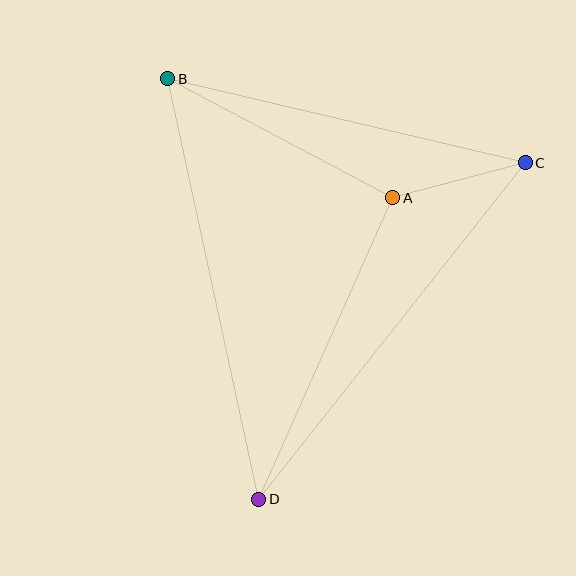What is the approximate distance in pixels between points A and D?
The distance between A and D is approximately 330 pixels.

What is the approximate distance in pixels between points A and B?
The distance between A and B is approximately 255 pixels.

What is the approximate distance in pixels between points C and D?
The distance between C and D is approximately 429 pixels.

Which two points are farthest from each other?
Points B and D are farthest from each other.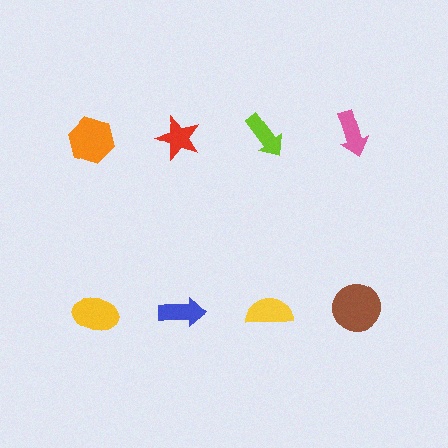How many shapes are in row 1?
4 shapes.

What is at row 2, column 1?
A yellow ellipse.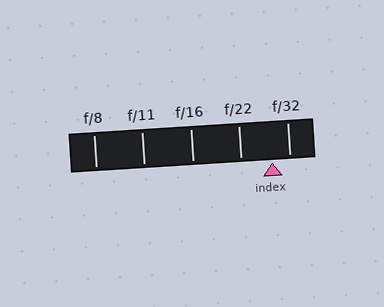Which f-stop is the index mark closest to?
The index mark is closest to f/32.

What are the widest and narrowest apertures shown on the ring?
The widest aperture shown is f/8 and the narrowest is f/32.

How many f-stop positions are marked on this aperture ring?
There are 5 f-stop positions marked.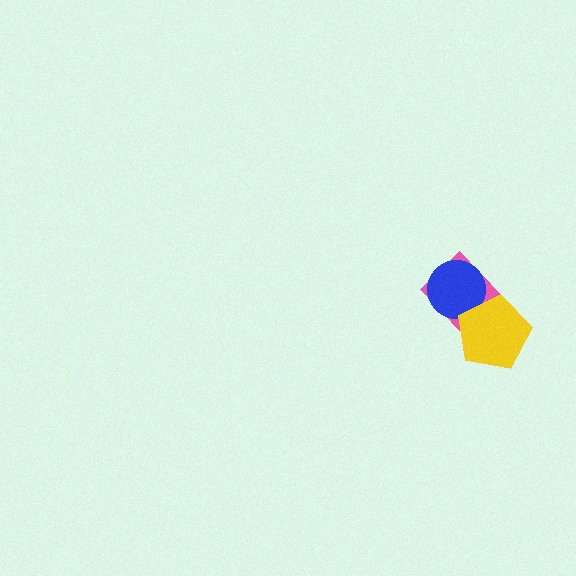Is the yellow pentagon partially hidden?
No, no other shape covers it.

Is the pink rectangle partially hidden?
Yes, it is partially covered by another shape.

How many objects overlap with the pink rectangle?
2 objects overlap with the pink rectangle.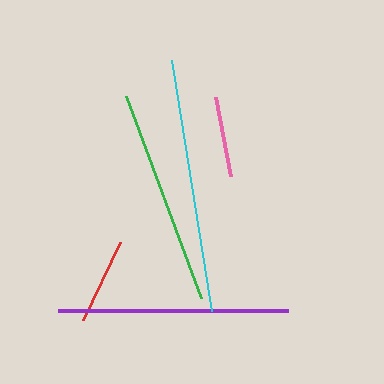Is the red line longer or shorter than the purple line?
The purple line is longer than the red line.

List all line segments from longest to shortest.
From longest to shortest: cyan, purple, green, red, pink.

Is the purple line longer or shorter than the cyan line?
The cyan line is longer than the purple line.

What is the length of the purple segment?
The purple segment is approximately 230 pixels long.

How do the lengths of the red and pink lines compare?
The red and pink lines are approximately the same length.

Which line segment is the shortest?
The pink line is the shortest at approximately 80 pixels.